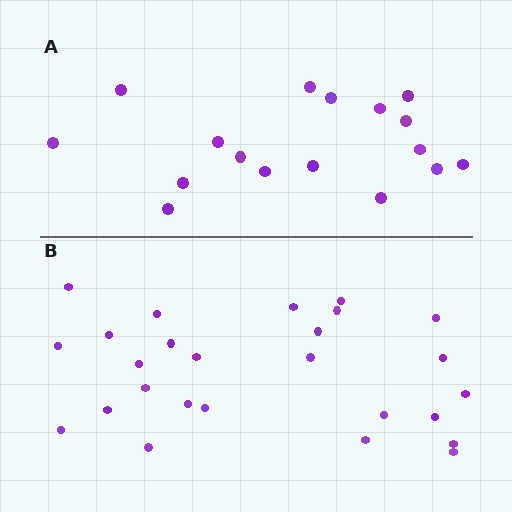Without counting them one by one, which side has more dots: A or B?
Region B (the bottom region) has more dots.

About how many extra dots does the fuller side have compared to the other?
Region B has roughly 8 or so more dots than region A.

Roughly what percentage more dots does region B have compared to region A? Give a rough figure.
About 55% more.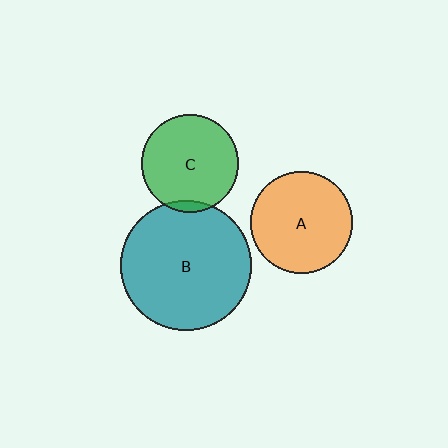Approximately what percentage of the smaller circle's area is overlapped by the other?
Approximately 5%.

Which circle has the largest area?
Circle B (teal).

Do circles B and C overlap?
Yes.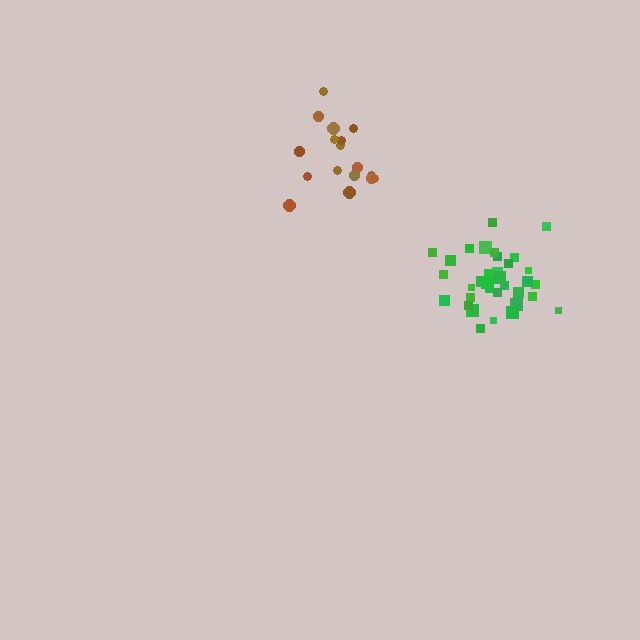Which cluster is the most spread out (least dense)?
Brown.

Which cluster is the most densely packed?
Green.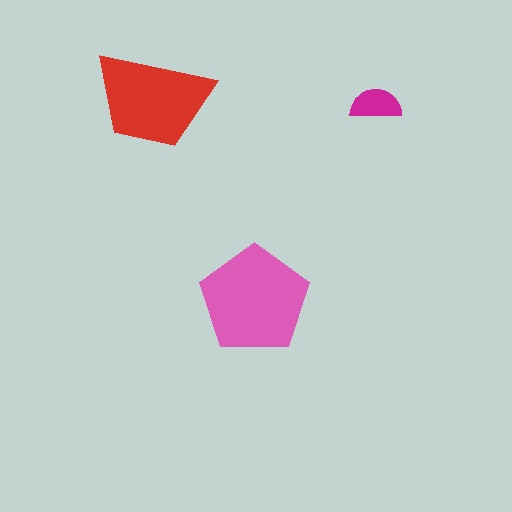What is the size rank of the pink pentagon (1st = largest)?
1st.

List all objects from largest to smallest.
The pink pentagon, the red trapezoid, the magenta semicircle.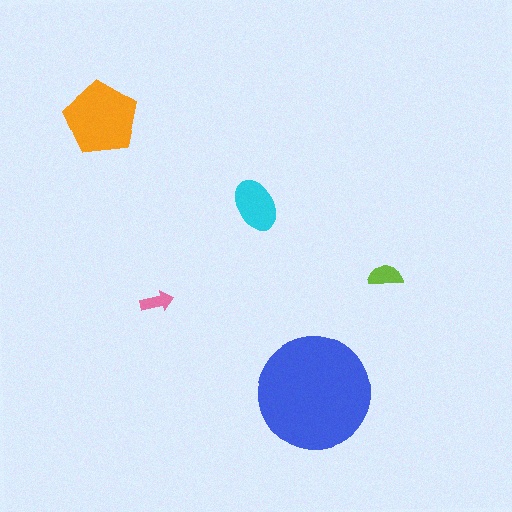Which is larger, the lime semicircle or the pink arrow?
The lime semicircle.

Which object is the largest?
The blue circle.